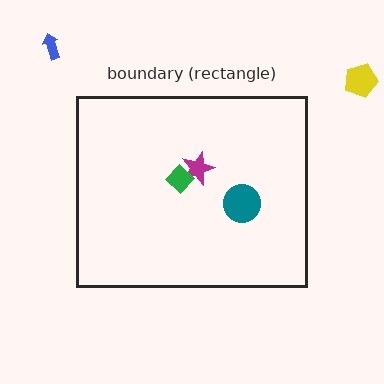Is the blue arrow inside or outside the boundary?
Outside.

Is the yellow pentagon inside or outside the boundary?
Outside.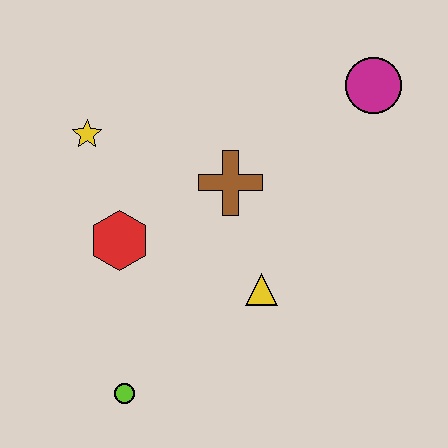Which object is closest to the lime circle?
The red hexagon is closest to the lime circle.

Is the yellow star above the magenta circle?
No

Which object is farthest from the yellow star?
The magenta circle is farthest from the yellow star.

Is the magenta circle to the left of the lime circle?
No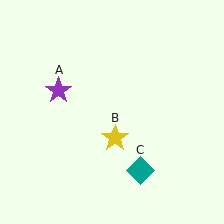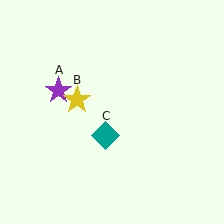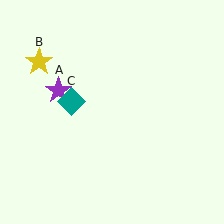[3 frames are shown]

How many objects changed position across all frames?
2 objects changed position: yellow star (object B), teal diamond (object C).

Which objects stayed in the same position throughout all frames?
Purple star (object A) remained stationary.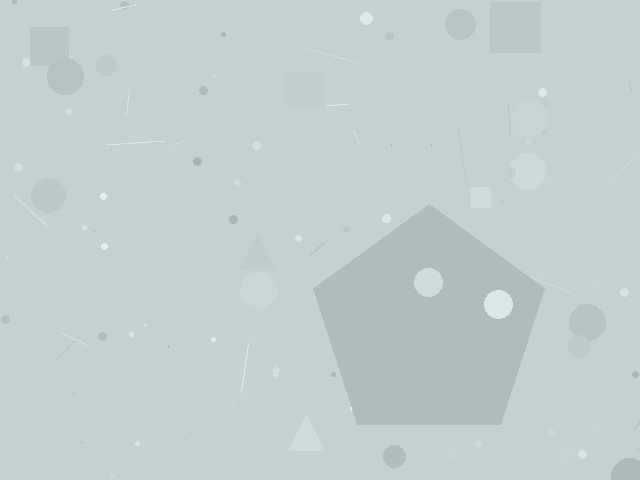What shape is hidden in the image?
A pentagon is hidden in the image.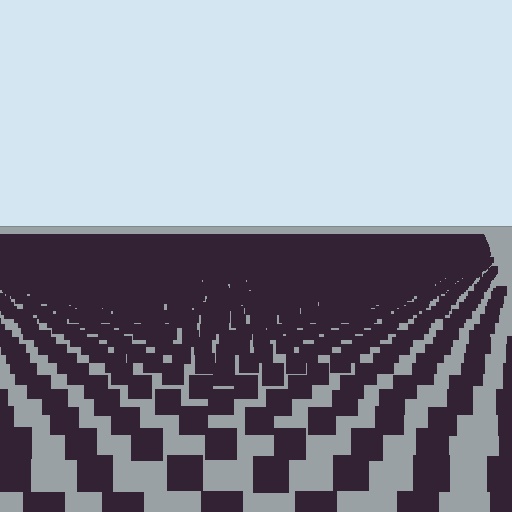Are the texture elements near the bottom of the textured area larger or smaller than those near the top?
Larger. Near the bottom, elements are closer to the viewer and appear at a bigger on-screen size.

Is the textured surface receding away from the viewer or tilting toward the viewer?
The surface is receding away from the viewer. Texture elements get smaller and denser toward the top.